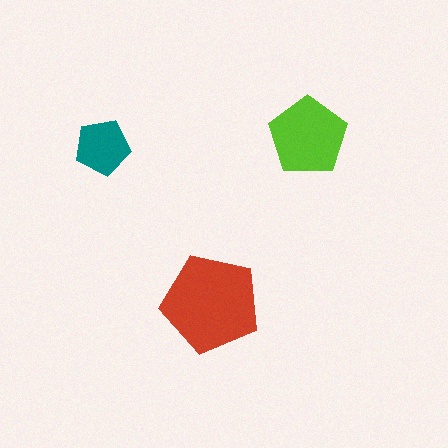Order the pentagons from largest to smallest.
the red one, the lime one, the teal one.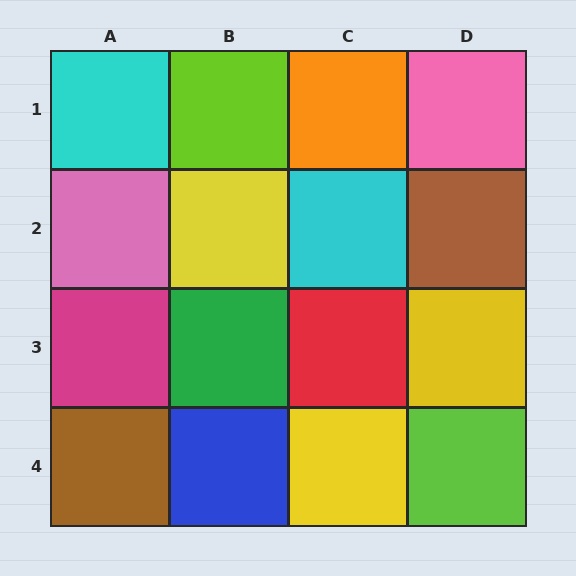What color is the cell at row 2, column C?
Cyan.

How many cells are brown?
2 cells are brown.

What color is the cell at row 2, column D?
Brown.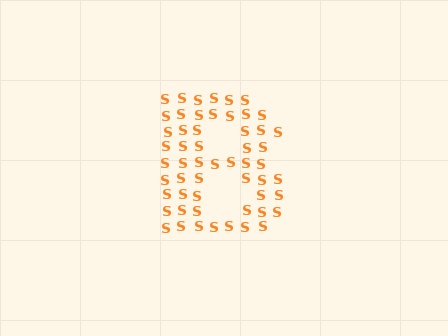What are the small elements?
The small elements are letter S's.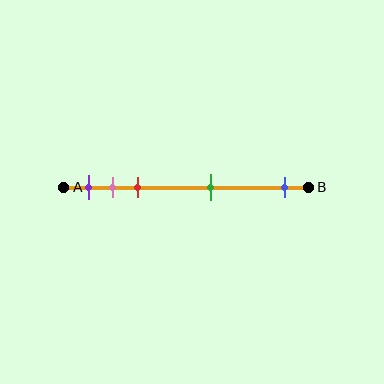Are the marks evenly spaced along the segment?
No, the marks are not evenly spaced.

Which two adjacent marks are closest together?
The pink and red marks are the closest adjacent pair.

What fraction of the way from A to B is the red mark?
The red mark is approximately 30% (0.3) of the way from A to B.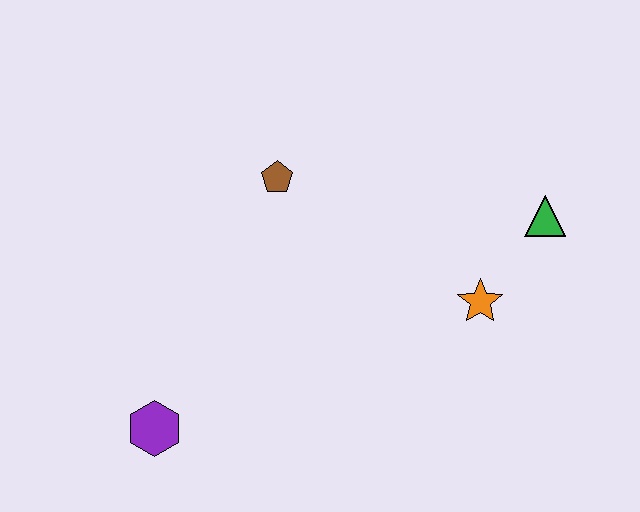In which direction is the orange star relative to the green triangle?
The orange star is below the green triangle.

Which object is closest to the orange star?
The green triangle is closest to the orange star.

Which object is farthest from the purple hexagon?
The green triangle is farthest from the purple hexagon.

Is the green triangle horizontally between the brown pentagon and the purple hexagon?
No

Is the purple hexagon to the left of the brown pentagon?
Yes